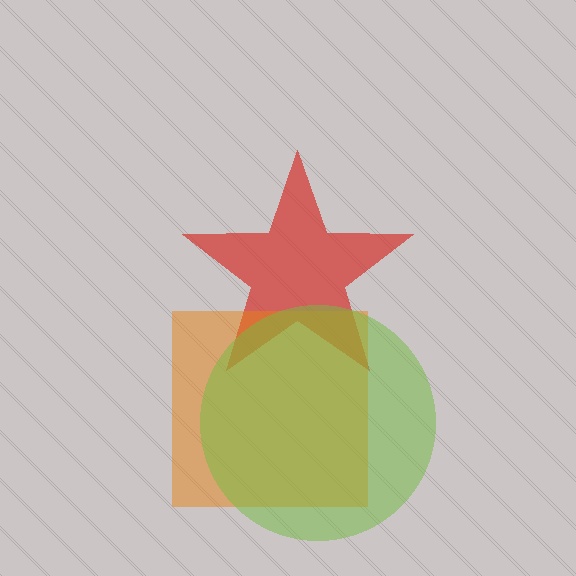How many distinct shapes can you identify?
There are 3 distinct shapes: a red star, an orange square, a lime circle.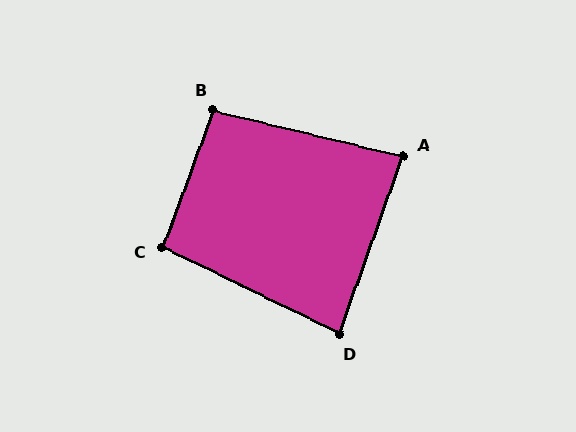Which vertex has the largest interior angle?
B, at approximately 97 degrees.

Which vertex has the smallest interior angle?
D, at approximately 83 degrees.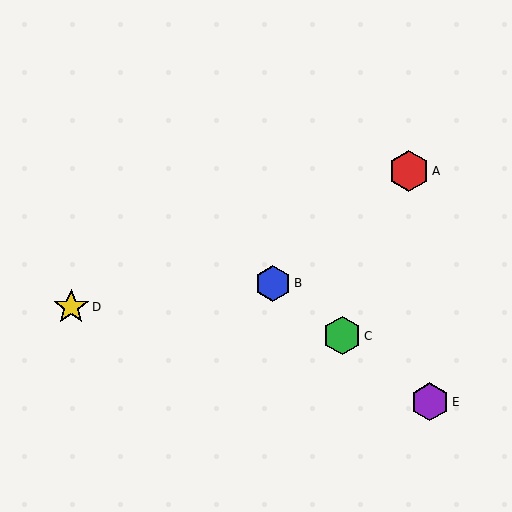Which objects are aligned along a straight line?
Objects B, C, E are aligned along a straight line.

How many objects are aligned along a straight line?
3 objects (B, C, E) are aligned along a straight line.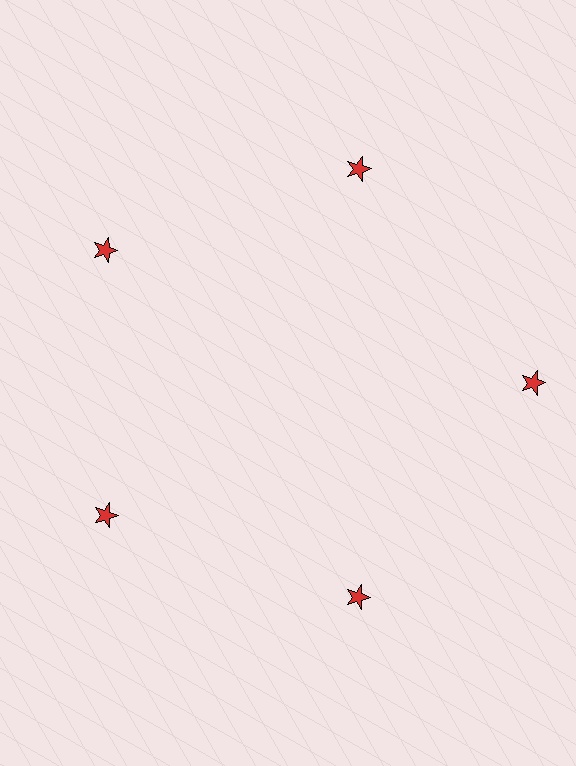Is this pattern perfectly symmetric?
No. The 5 red stars are arranged in a ring, but one element near the 3 o'clock position is pushed outward from the center, breaking the 5-fold rotational symmetry.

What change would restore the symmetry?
The symmetry would be restored by moving it inward, back onto the ring so that all 5 stars sit at equal angles and equal distance from the center.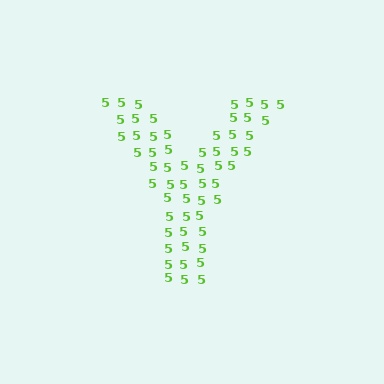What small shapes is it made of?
It is made of small digit 5's.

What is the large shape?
The large shape is the letter Y.